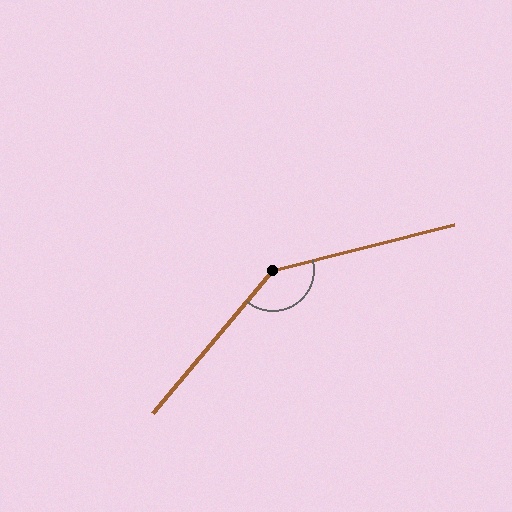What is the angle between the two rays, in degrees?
Approximately 144 degrees.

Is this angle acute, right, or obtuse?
It is obtuse.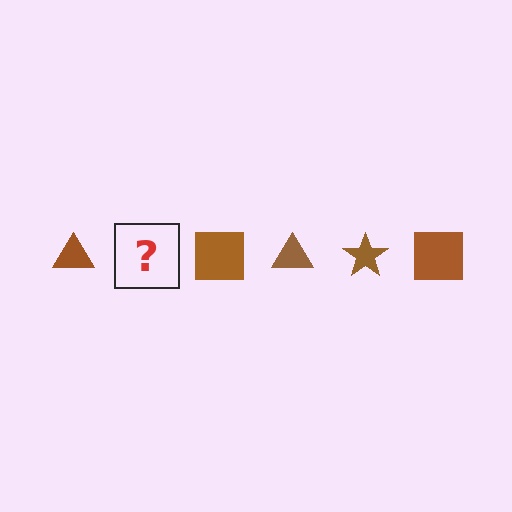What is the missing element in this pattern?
The missing element is a brown star.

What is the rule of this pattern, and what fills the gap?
The rule is that the pattern cycles through triangle, star, square shapes in brown. The gap should be filled with a brown star.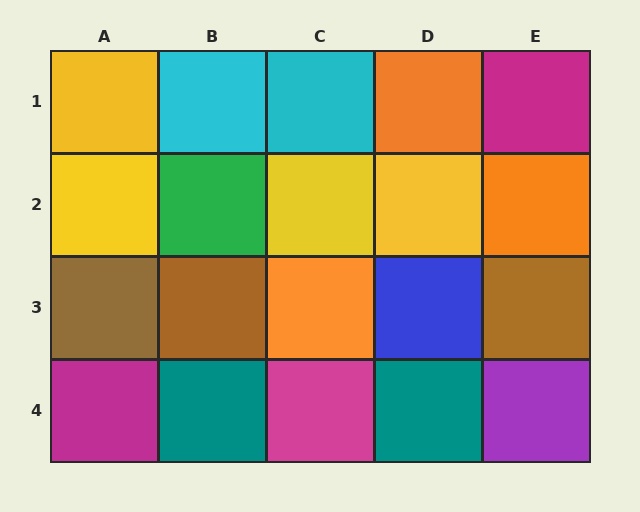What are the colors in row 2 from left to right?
Yellow, green, yellow, yellow, orange.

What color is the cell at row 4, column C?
Magenta.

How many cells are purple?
1 cell is purple.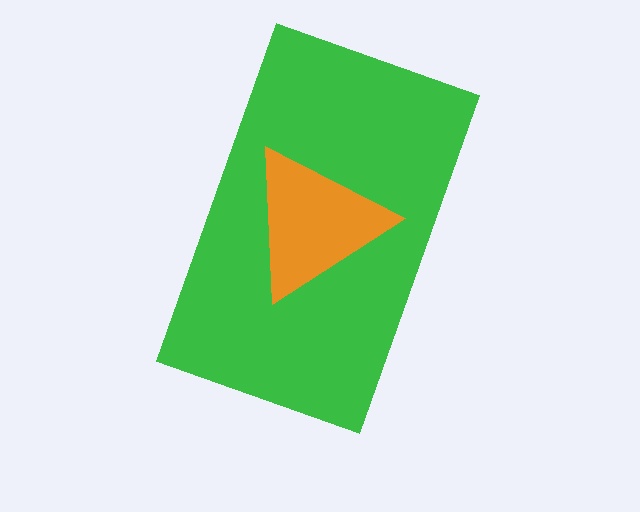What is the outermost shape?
The green rectangle.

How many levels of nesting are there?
2.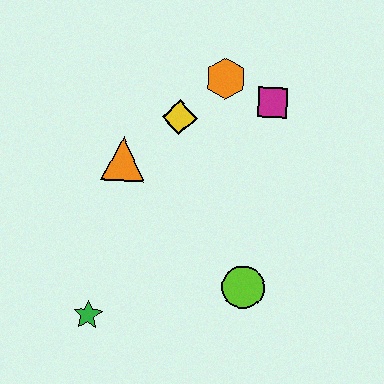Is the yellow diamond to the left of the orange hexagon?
Yes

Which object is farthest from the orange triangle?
The lime circle is farthest from the orange triangle.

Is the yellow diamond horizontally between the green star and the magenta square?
Yes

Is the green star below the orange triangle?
Yes